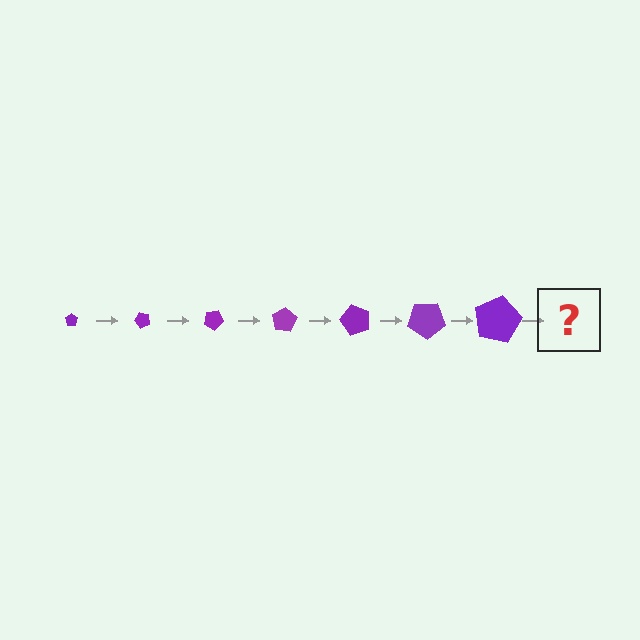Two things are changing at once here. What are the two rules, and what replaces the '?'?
The two rules are that the pentagon grows larger each step and it rotates 50 degrees each step. The '?' should be a pentagon, larger than the previous one and rotated 350 degrees from the start.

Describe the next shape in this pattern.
It should be a pentagon, larger than the previous one and rotated 350 degrees from the start.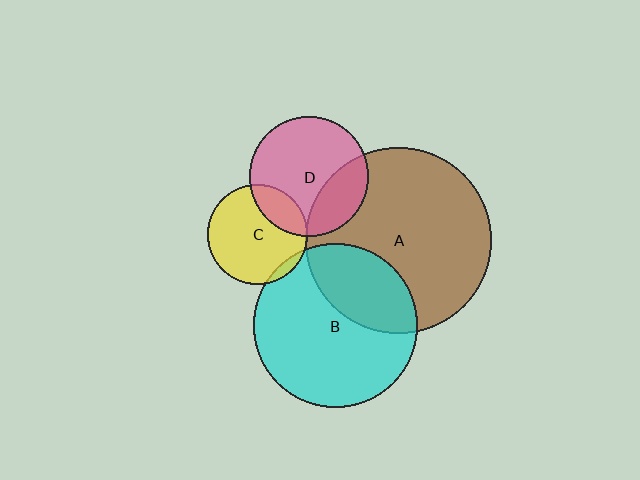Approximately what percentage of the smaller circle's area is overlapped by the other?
Approximately 5%.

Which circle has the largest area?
Circle A (brown).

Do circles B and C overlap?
Yes.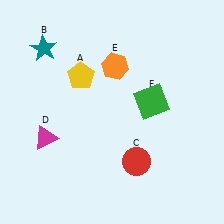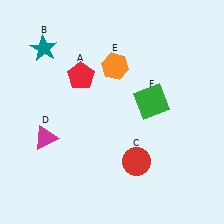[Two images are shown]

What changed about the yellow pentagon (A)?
In Image 1, A is yellow. In Image 2, it changed to red.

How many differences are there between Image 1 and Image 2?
There is 1 difference between the two images.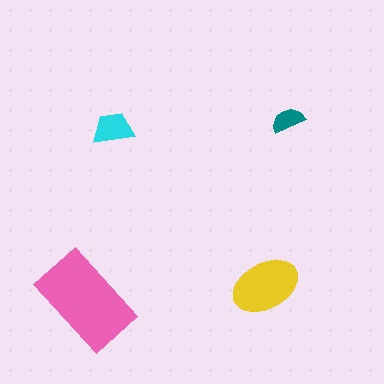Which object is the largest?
The pink rectangle.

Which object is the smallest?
The teal semicircle.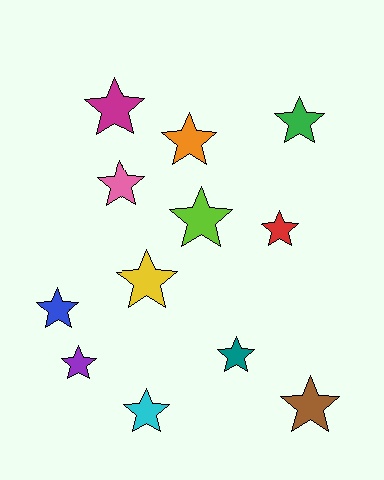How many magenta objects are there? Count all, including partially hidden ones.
There is 1 magenta object.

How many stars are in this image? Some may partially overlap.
There are 12 stars.